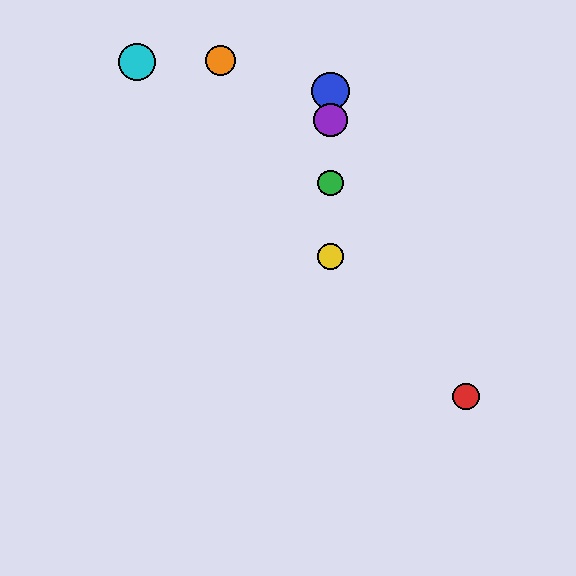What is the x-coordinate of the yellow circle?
The yellow circle is at x≈331.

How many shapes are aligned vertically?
4 shapes (the blue circle, the green circle, the yellow circle, the purple circle) are aligned vertically.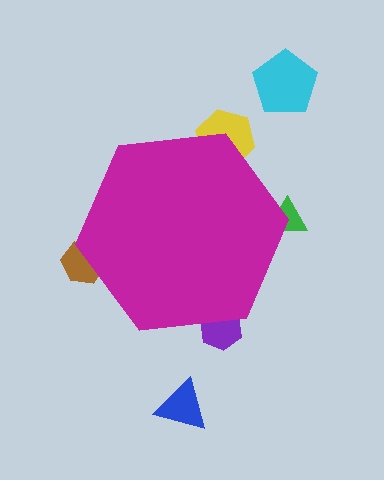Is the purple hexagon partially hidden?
Yes, the purple hexagon is partially hidden behind the magenta hexagon.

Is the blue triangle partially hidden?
No, the blue triangle is fully visible.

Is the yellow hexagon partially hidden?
Yes, the yellow hexagon is partially hidden behind the magenta hexagon.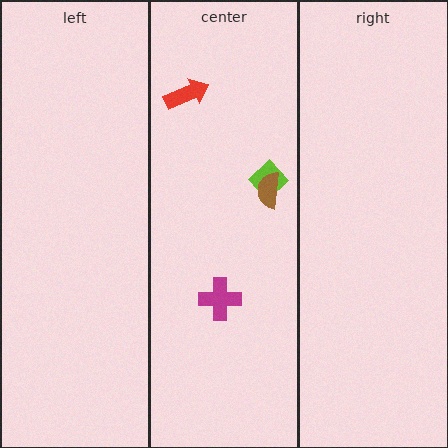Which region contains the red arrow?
The center region.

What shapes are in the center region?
The lime diamond, the red arrow, the brown semicircle, the magenta cross.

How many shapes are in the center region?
4.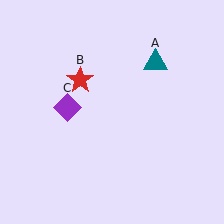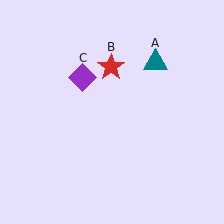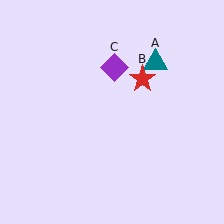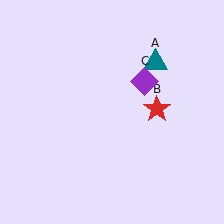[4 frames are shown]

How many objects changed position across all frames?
2 objects changed position: red star (object B), purple diamond (object C).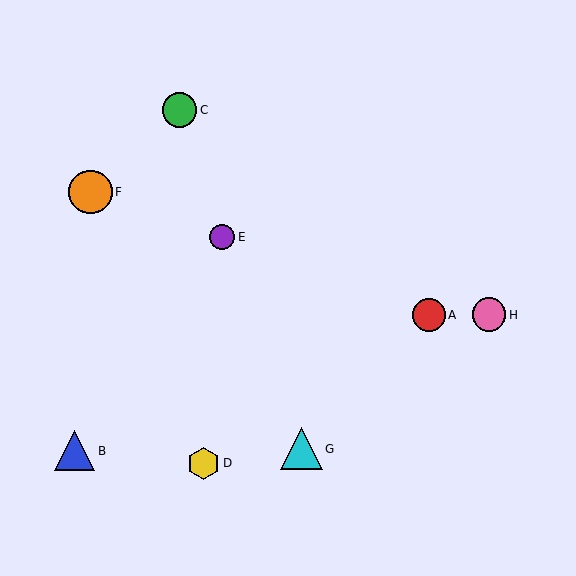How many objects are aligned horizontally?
2 objects (A, H) are aligned horizontally.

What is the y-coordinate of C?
Object C is at y≈110.